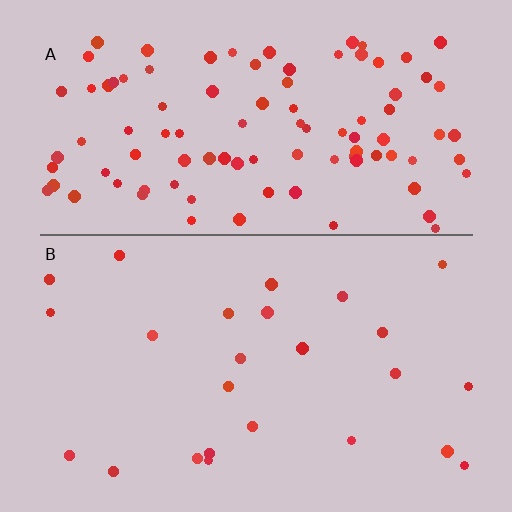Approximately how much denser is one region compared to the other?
Approximately 4.0× — region A over region B.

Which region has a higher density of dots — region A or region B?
A (the top).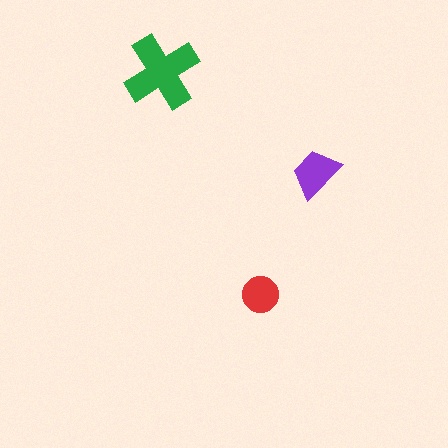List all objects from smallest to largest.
The red circle, the purple trapezoid, the green cross.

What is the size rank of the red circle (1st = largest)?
3rd.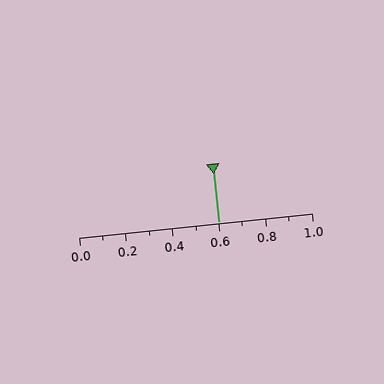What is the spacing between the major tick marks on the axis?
The major ticks are spaced 0.2 apart.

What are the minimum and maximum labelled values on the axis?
The axis runs from 0.0 to 1.0.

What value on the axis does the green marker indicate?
The marker indicates approximately 0.6.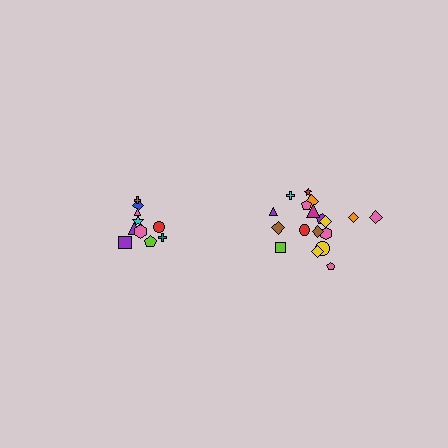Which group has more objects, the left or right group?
The right group.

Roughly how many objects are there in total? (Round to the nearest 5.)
Roughly 30 objects in total.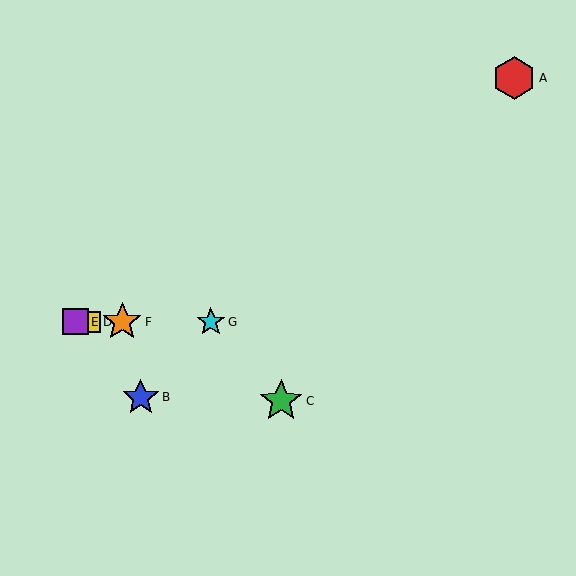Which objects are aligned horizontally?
Objects D, E, F, G are aligned horizontally.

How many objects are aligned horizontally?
4 objects (D, E, F, G) are aligned horizontally.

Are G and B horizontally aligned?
No, G is at y≈322 and B is at y≈397.